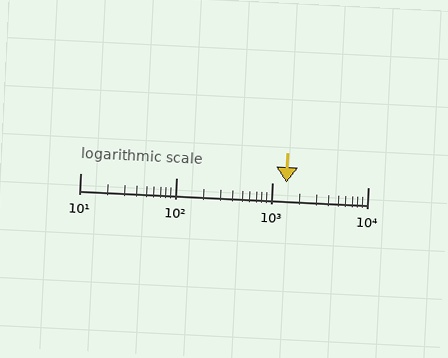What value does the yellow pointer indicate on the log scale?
The pointer indicates approximately 1400.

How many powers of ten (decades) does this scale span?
The scale spans 3 decades, from 10 to 10000.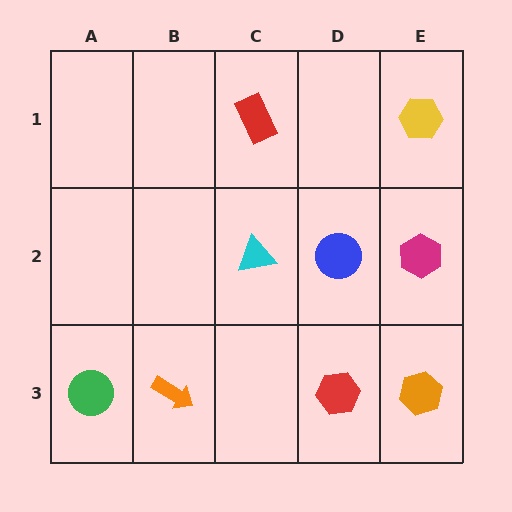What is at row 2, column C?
A cyan triangle.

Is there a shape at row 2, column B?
No, that cell is empty.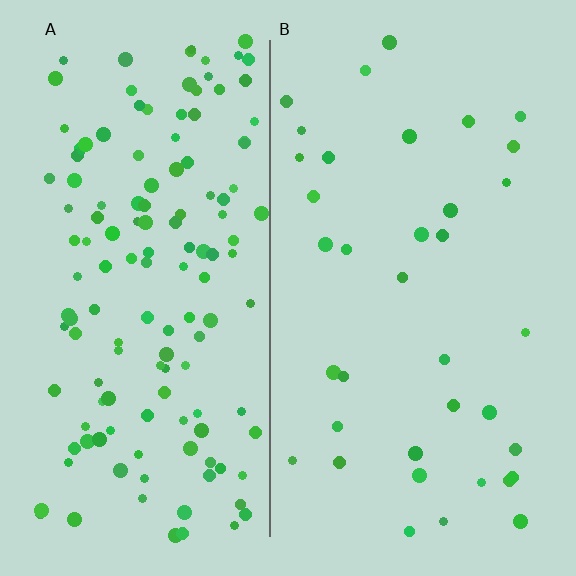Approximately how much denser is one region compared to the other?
Approximately 3.8× — region A over region B.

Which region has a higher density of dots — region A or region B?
A (the left).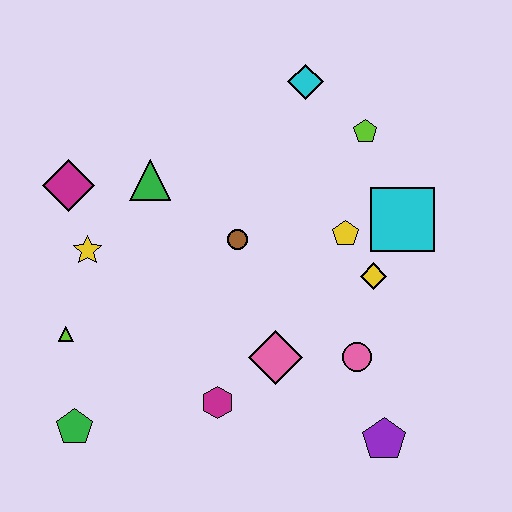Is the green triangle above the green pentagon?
Yes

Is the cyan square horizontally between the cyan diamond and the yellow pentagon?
No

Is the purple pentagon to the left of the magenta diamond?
No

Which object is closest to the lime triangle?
The yellow star is closest to the lime triangle.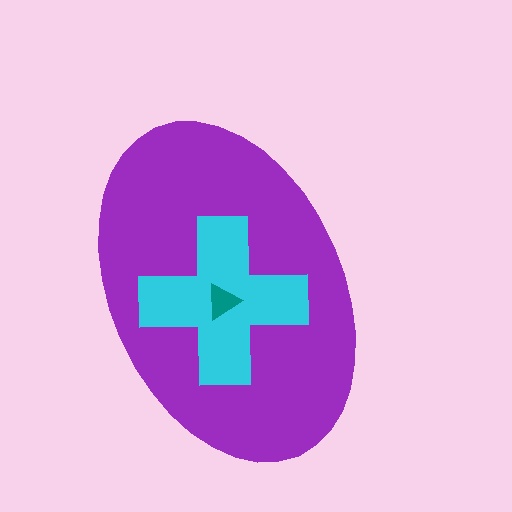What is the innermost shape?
The teal triangle.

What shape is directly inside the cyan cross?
The teal triangle.